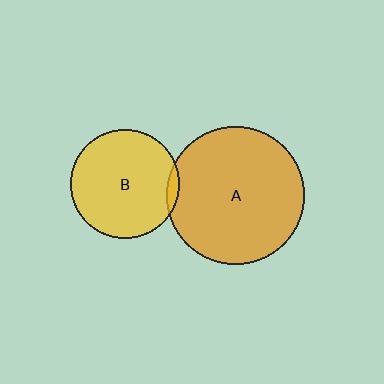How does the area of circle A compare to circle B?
Approximately 1.6 times.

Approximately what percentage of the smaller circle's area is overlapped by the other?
Approximately 5%.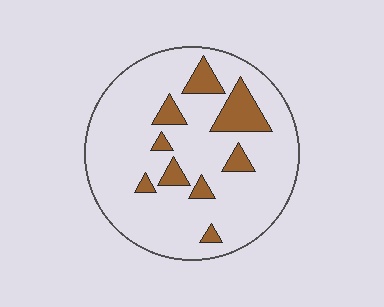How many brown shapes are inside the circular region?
9.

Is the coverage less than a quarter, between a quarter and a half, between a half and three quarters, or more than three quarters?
Less than a quarter.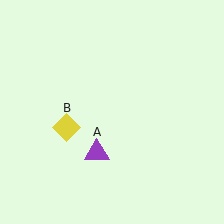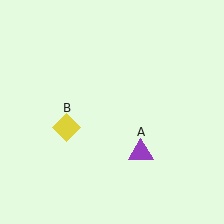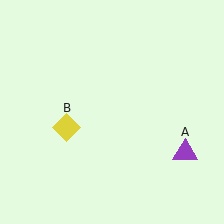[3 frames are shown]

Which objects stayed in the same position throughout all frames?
Yellow diamond (object B) remained stationary.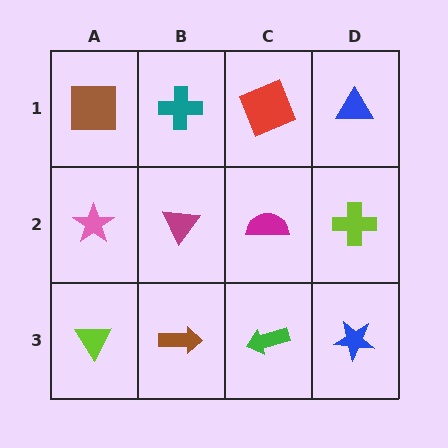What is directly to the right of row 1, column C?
A blue triangle.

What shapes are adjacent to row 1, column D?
A lime cross (row 2, column D), a red square (row 1, column C).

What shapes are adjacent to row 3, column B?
A magenta triangle (row 2, column B), a lime triangle (row 3, column A), a green arrow (row 3, column C).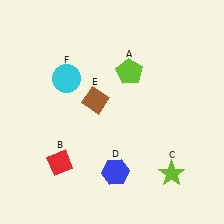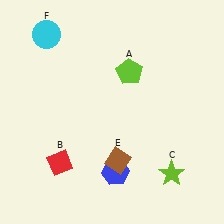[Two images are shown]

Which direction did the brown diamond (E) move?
The brown diamond (E) moved down.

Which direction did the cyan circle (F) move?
The cyan circle (F) moved up.